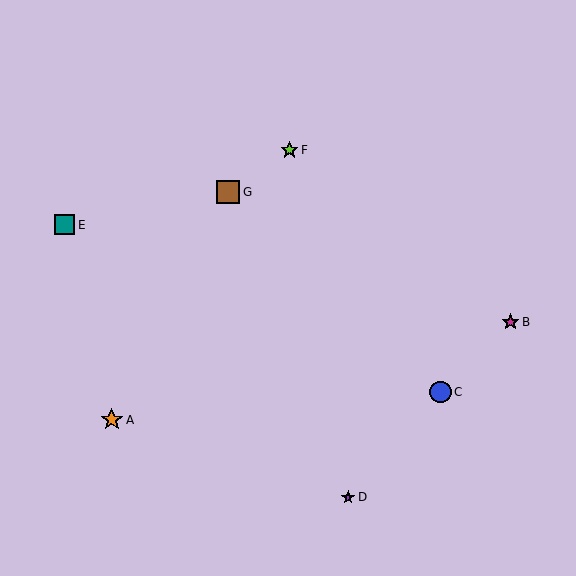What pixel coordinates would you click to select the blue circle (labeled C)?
Click at (440, 392) to select the blue circle C.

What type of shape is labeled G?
Shape G is a brown square.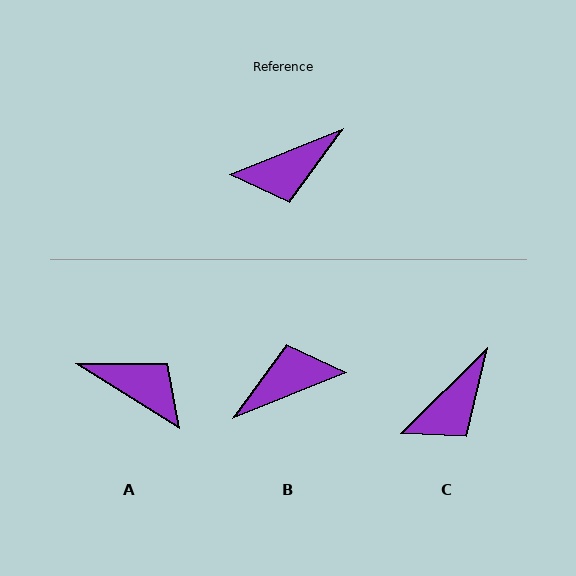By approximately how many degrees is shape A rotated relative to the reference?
Approximately 126 degrees counter-clockwise.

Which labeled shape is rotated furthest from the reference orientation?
B, about 180 degrees away.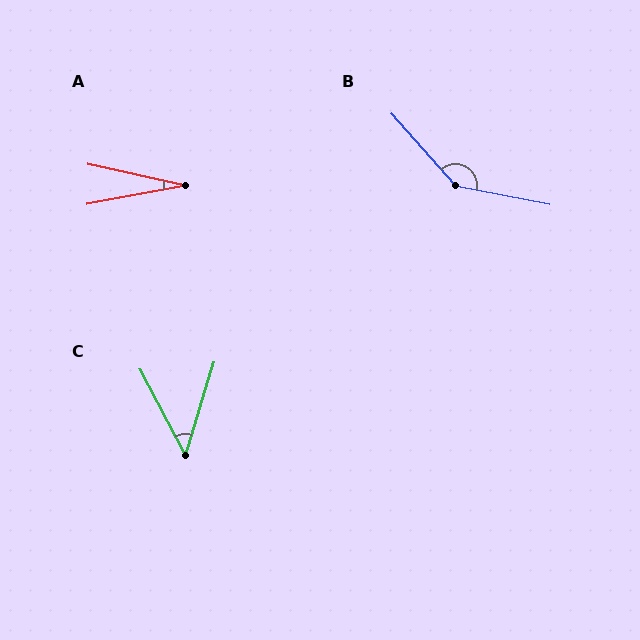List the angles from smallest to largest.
A (23°), C (45°), B (143°).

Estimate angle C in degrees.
Approximately 45 degrees.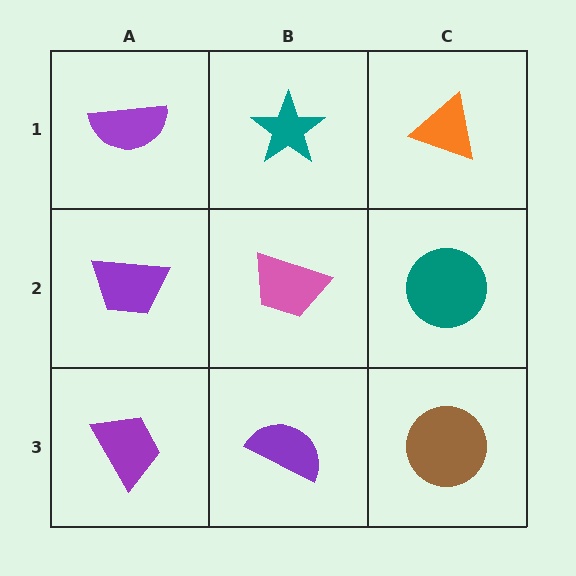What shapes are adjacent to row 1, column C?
A teal circle (row 2, column C), a teal star (row 1, column B).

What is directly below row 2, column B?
A purple semicircle.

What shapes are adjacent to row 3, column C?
A teal circle (row 2, column C), a purple semicircle (row 3, column B).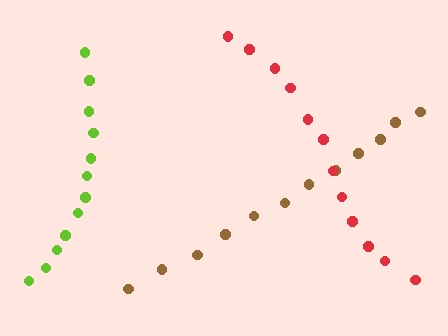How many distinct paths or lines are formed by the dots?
There are 3 distinct paths.